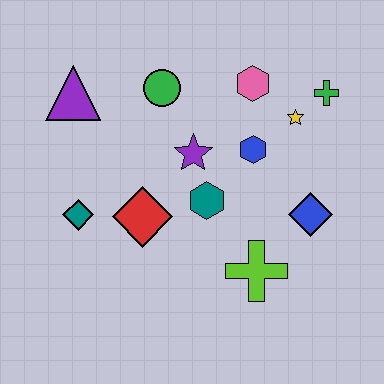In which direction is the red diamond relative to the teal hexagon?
The red diamond is to the left of the teal hexagon.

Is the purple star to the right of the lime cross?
No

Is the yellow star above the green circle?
No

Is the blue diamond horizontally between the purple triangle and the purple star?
No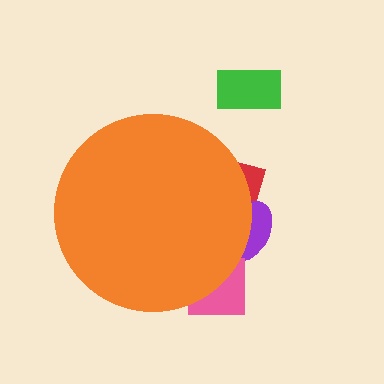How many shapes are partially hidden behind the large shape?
3 shapes are partially hidden.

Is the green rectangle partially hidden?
No, the green rectangle is fully visible.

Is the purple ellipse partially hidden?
Yes, the purple ellipse is partially hidden behind the orange circle.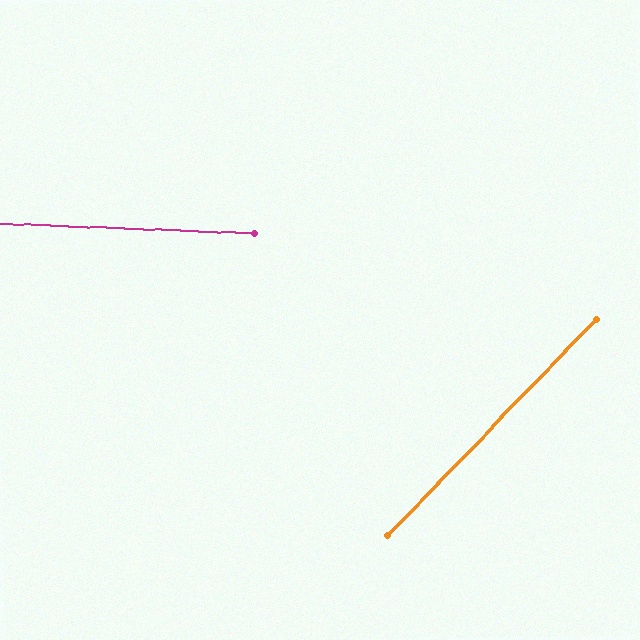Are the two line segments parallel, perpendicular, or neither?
Neither parallel nor perpendicular — they differ by about 48°.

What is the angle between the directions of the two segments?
Approximately 48 degrees.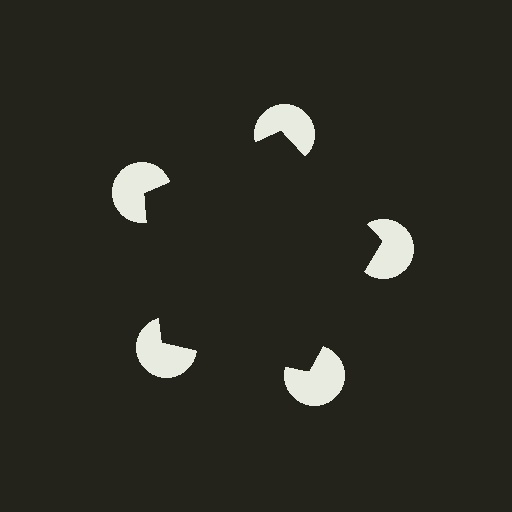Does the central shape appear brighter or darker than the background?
It typically appears slightly darker than the background, even though no actual brightness change is drawn.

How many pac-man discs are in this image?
There are 5 — one at each vertex of the illusory pentagon.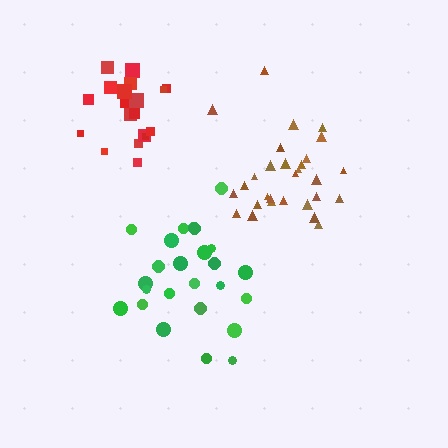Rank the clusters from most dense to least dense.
red, brown, green.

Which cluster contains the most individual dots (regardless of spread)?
Brown (29).